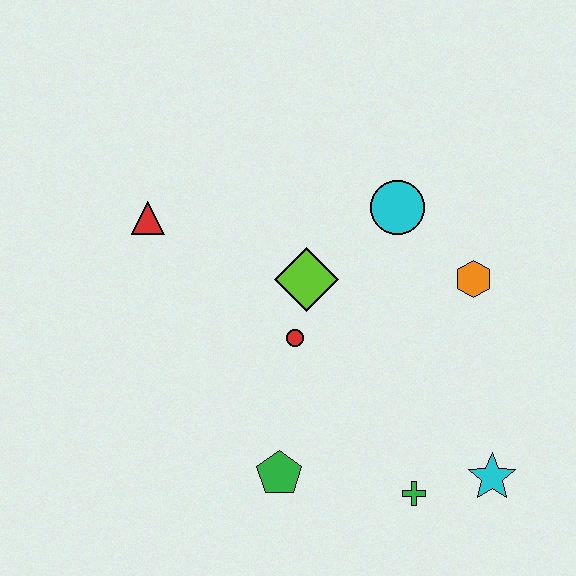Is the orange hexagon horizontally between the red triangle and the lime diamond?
No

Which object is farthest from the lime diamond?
The cyan star is farthest from the lime diamond.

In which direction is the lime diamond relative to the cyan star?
The lime diamond is above the cyan star.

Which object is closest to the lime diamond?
The red circle is closest to the lime diamond.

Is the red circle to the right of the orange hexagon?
No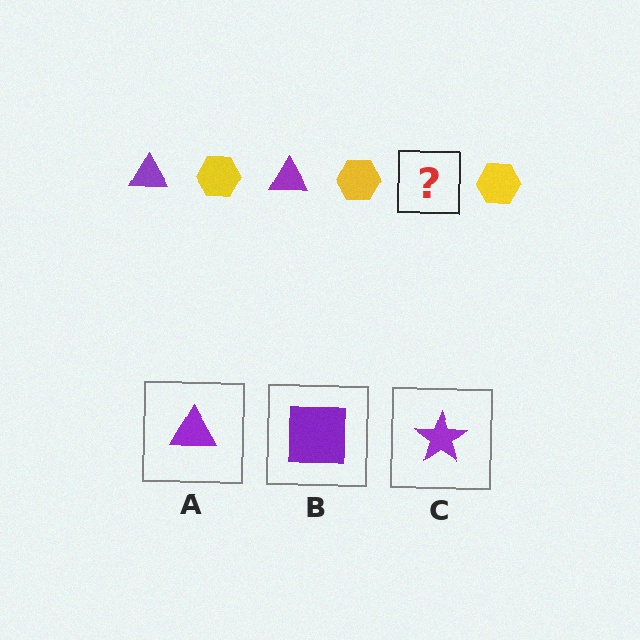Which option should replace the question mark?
Option A.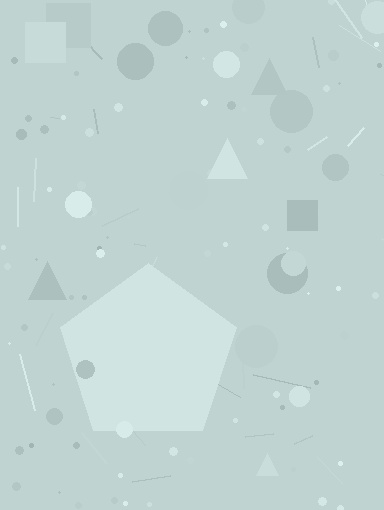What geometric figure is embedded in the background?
A pentagon is embedded in the background.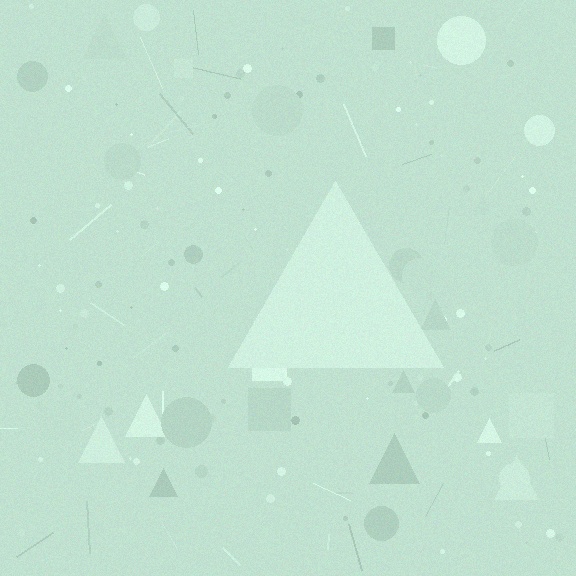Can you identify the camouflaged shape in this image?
The camouflaged shape is a triangle.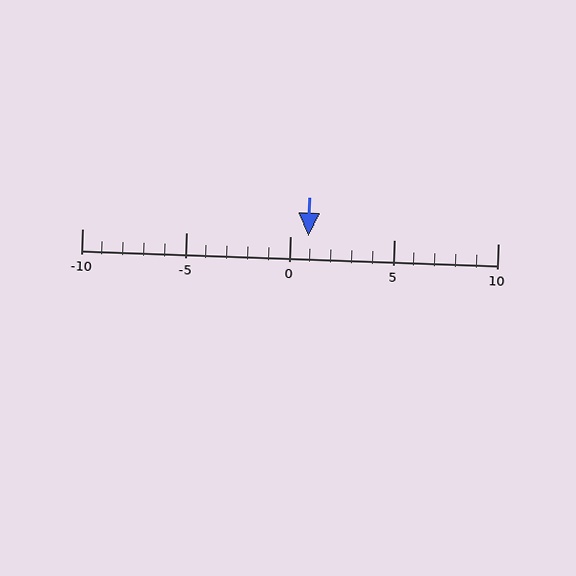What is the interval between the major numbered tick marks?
The major tick marks are spaced 5 units apart.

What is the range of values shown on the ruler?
The ruler shows values from -10 to 10.